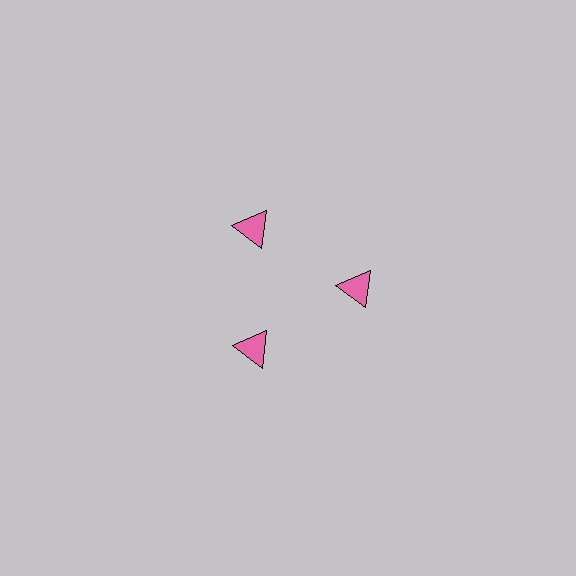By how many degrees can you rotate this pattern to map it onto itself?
The pattern maps onto itself every 120 degrees of rotation.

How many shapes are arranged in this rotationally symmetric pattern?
There are 3 shapes, arranged in 3 groups of 1.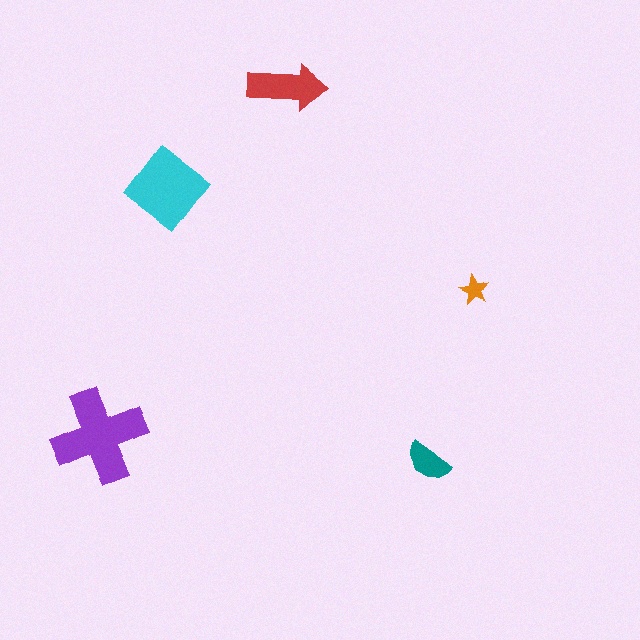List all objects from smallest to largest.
The orange star, the teal semicircle, the red arrow, the cyan diamond, the purple cross.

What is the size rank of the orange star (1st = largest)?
5th.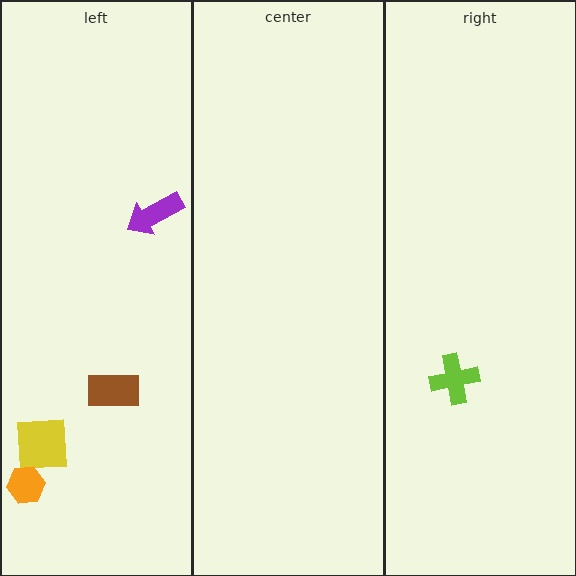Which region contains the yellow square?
The left region.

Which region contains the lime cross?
The right region.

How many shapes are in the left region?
4.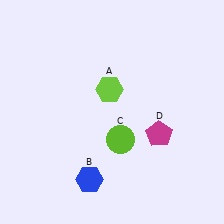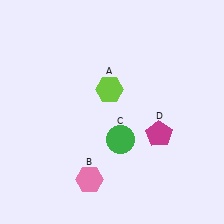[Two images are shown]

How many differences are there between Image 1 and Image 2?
There are 2 differences between the two images.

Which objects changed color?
B changed from blue to pink. C changed from lime to green.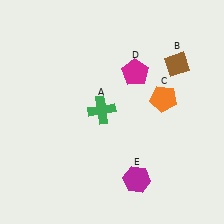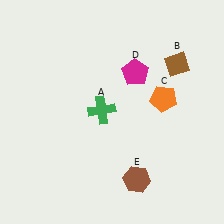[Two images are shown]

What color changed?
The hexagon (E) changed from magenta in Image 1 to brown in Image 2.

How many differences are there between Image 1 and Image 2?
There is 1 difference between the two images.